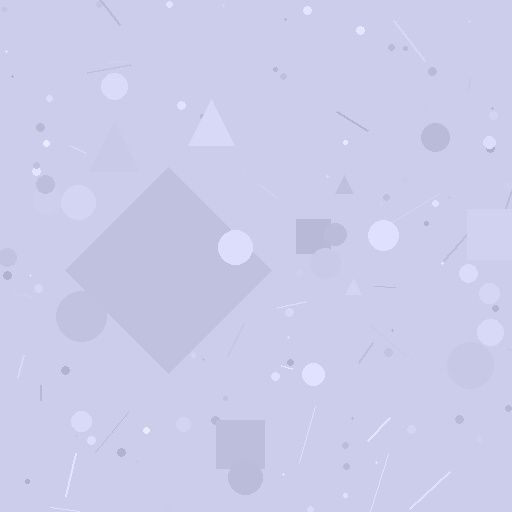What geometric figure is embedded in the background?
A diamond is embedded in the background.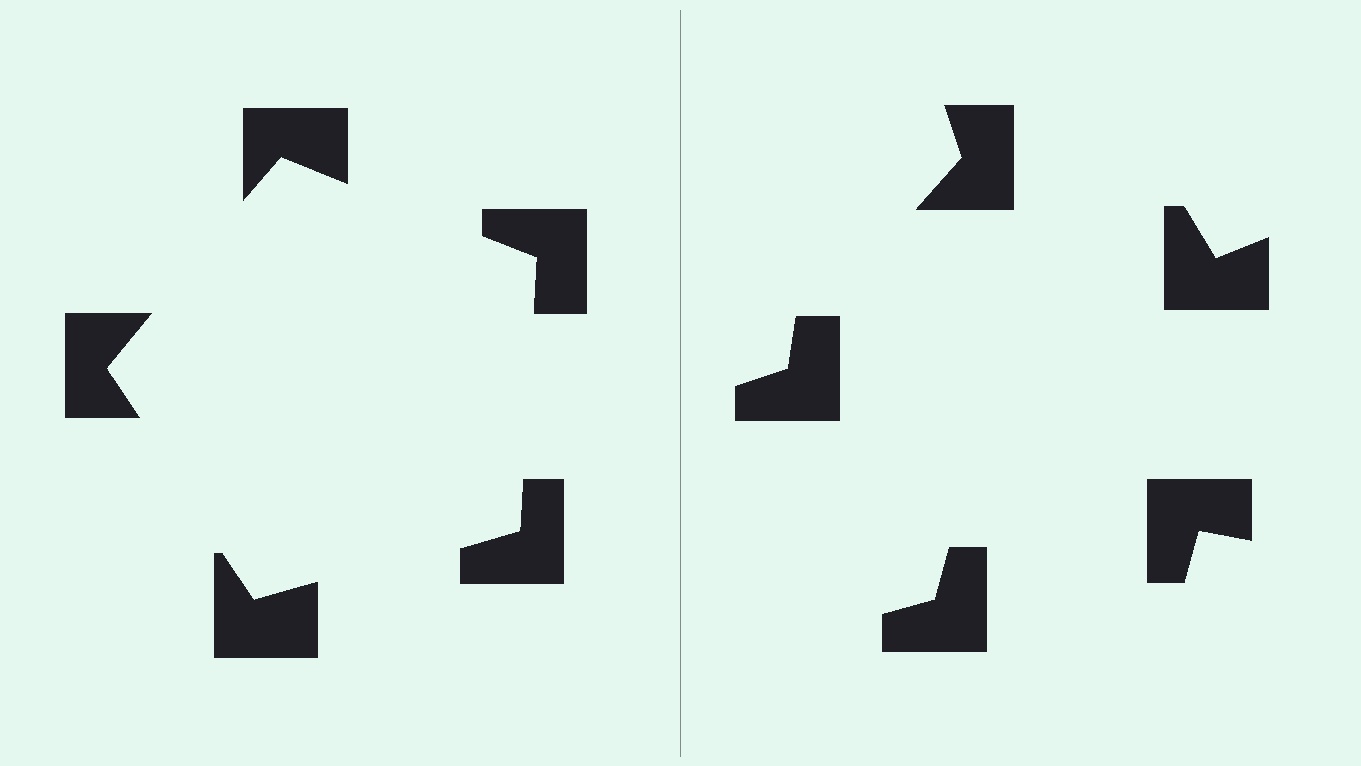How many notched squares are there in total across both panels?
10 — 5 on each side.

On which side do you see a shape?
An illusory pentagon appears on the left side. On the right side the wedge cuts are rotated, so no coherent shape forms.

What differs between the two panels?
The notched squares are positioned identically on both sides; only the wedge orientations differ. On the left they align to a pentagon; on the right they are misaligned.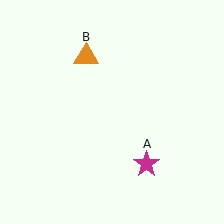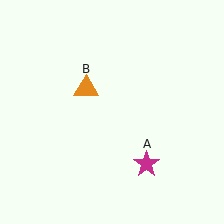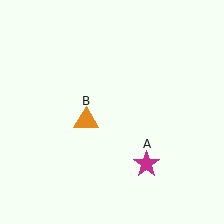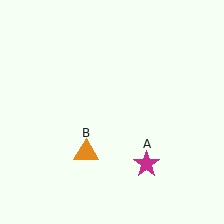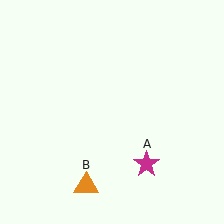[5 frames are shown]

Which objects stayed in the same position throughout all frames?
Magenta star (object A) remained stationary.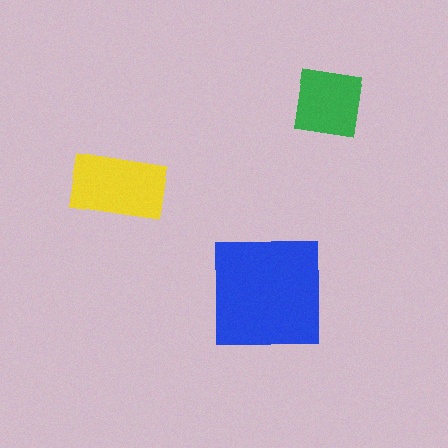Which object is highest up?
The green square is topmost.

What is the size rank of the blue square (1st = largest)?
1st.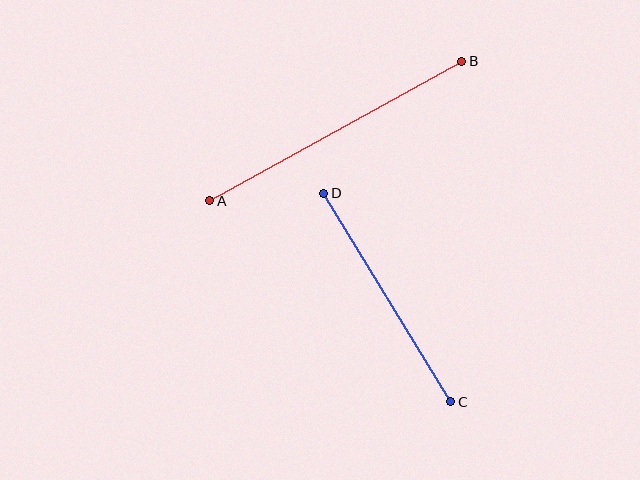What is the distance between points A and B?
The distance is approximately 288 pixels.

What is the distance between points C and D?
The distance is approximately 244 pixels.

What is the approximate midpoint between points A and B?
The midpoint is at approximately (336, 131) pixels.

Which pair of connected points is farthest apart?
Points A and B are farthest apart.